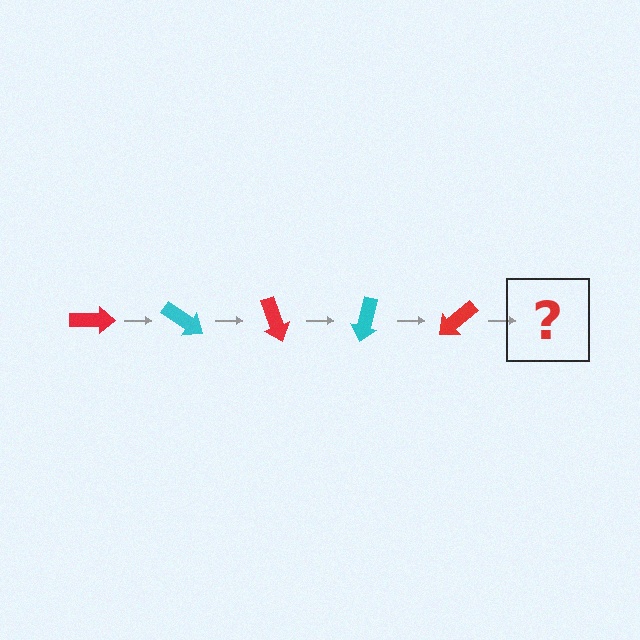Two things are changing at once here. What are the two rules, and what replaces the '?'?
The two rules are that it rotates 35 degrees each step and the color cycles through red and cyan. The '?' should be a cyan arrow, rotated 175 degrees from the start.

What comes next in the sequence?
The next element should be a cyan arrow, rotated 175 degrees from the start.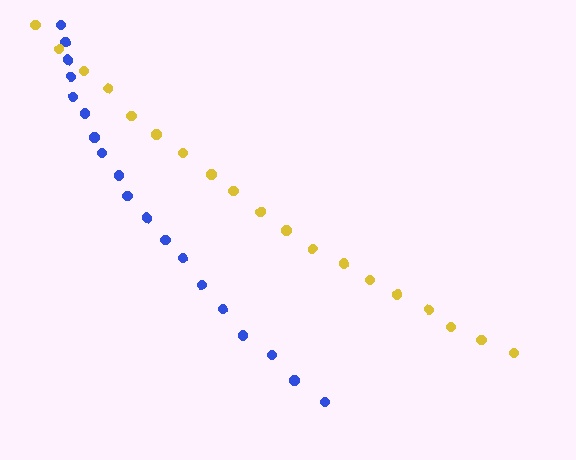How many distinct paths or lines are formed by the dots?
There are 2 distinct paths.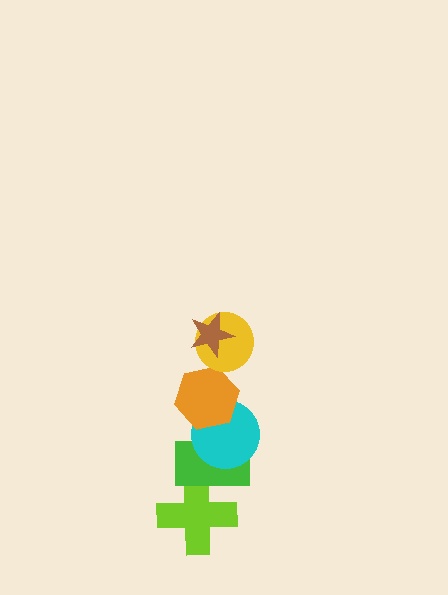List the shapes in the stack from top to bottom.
From top to bottom: the brown star, the yellow circle, the orange hexagon, the cyan circle, the green rectangle, the lime cross.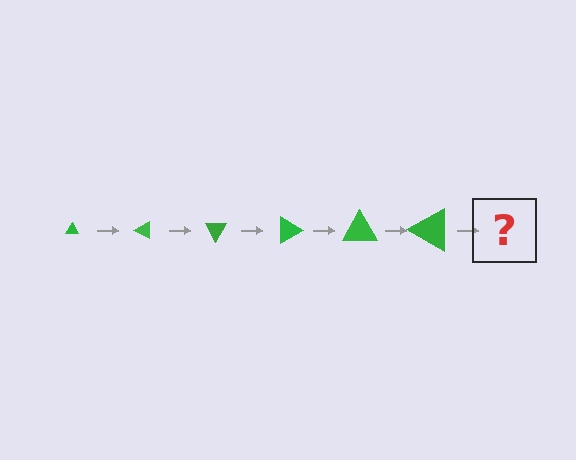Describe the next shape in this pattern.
It should be a triangle, larger than the previous one and rotated 180 degrees from the start.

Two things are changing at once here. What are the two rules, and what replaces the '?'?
The two rules are that the triangle grows larger each step and it rotates 30 degrees each step. The '?' should be a triangle, larger than the previous one and rotated 180 degrees from the start.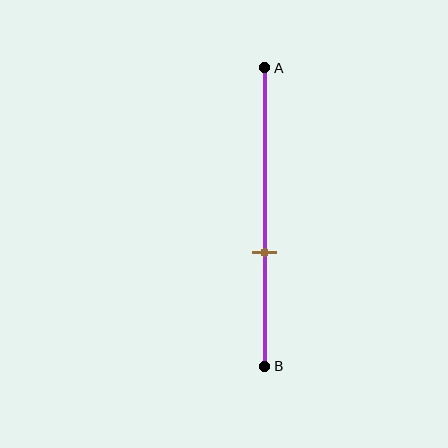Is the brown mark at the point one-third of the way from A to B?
No, the mark is at about 60% from A, not at the 33% one-third point.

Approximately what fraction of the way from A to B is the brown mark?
The brown mark is approximately 60% of the way from A to B.